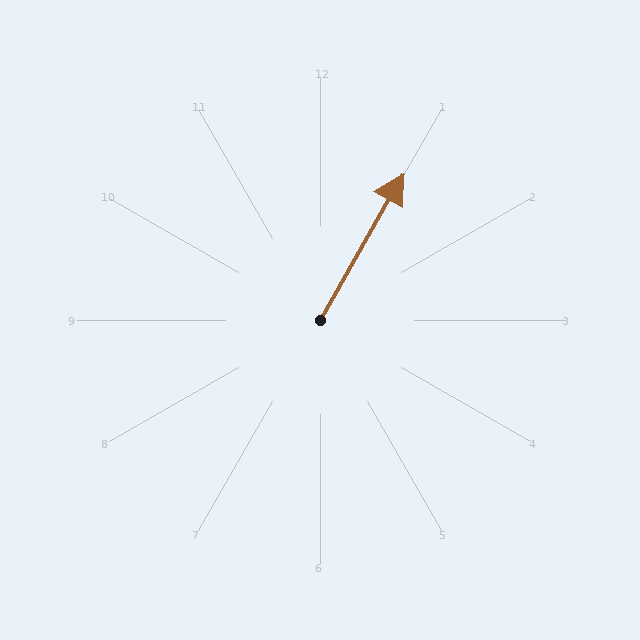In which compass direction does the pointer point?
Northeast.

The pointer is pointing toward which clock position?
Roughly 1 o'clock.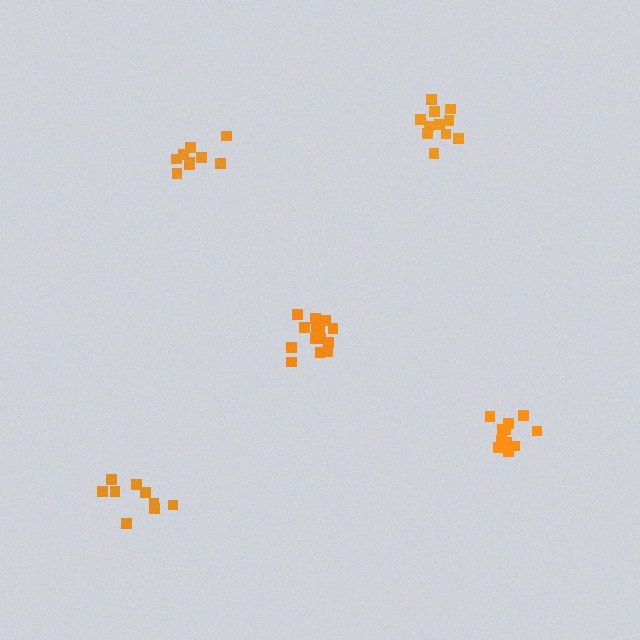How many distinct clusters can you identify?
There are 5 distinct clusters.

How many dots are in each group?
Group 1: 10 dots, Group 2: 15 dots, Group 3: 12 dots, Group 4: 11 dots, Group 5: 9 dots (57 total).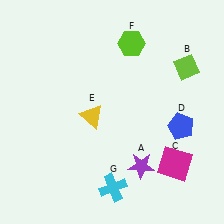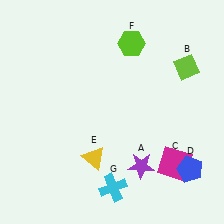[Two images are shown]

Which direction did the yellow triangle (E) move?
The yellow triangle (E) moved down.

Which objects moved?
The objects that moved are: the blue pentagon (D), the yellow triangle (E).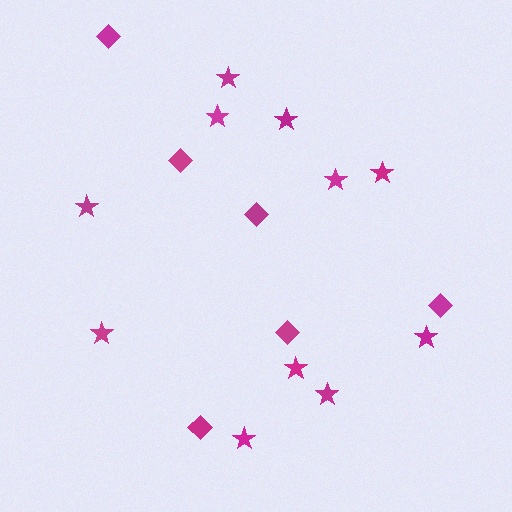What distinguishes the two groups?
There are 2 groups: one group of diamonds (6) and one group of stars (11).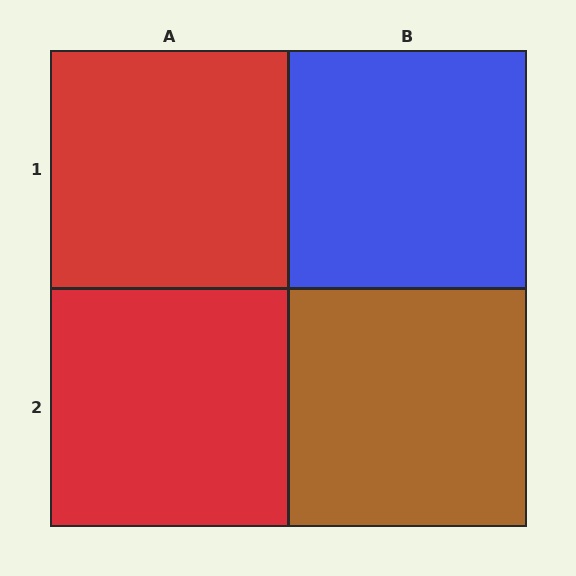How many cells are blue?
1 cell is blue.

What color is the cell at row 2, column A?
Red.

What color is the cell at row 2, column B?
Brown.